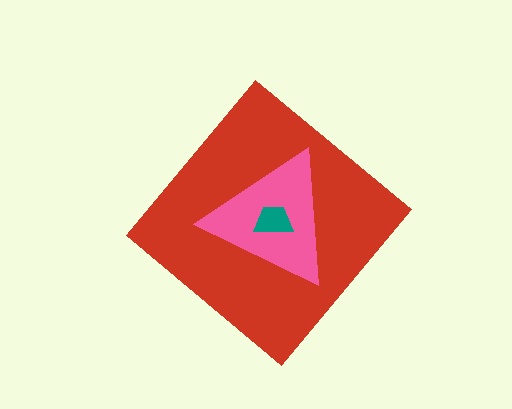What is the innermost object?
The teal trapezoid.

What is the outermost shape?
The red diamond.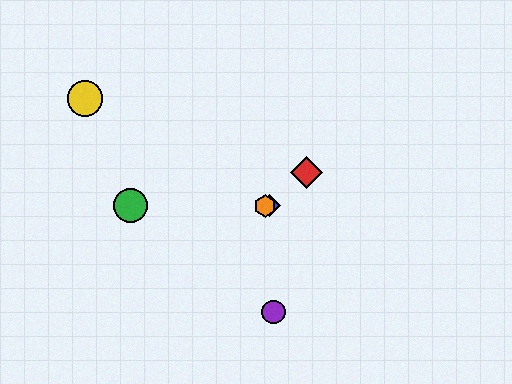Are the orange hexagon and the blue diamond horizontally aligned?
Yes, both are at y≈206.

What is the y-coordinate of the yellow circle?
The yellow circle is at y≈99.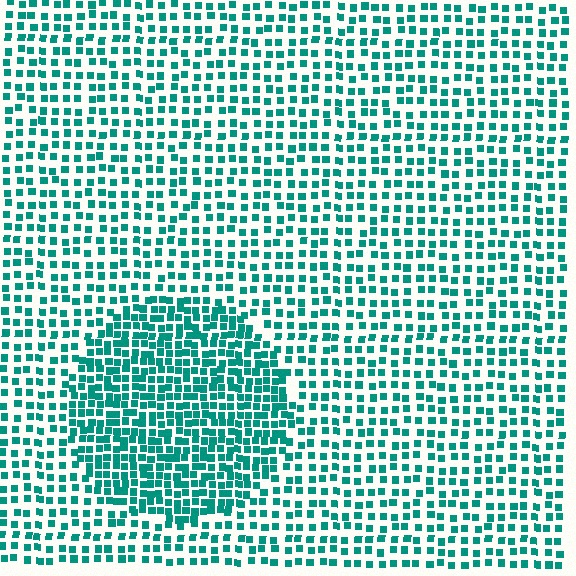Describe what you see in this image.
The image contains small teal elements arranged at two different densities. A circle-shaped region is visible where the elements are more densely packed than the surrounding area.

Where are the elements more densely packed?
The elements are more densely packed inside the circle boundary.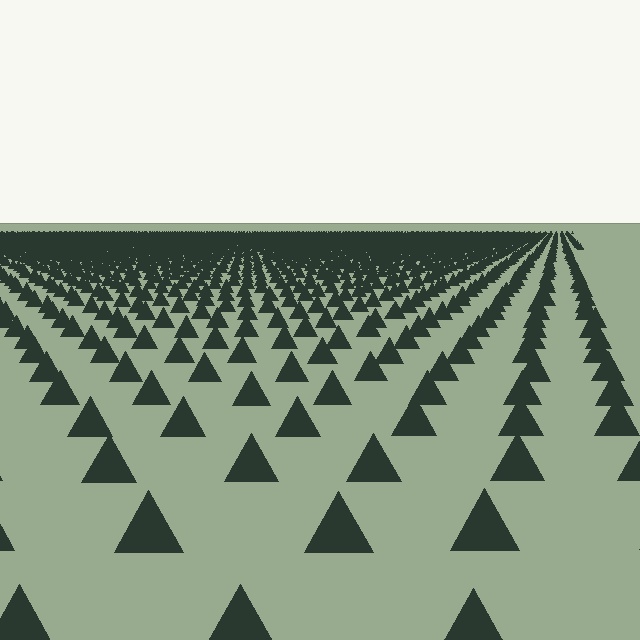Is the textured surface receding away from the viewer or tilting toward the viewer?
The surface is receding away from the viewer. Texture elements get smaller and denser toward the top.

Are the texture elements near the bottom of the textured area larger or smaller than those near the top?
Larger. Near the bottom, elements are closer to the viewer and appear at a bigger on-screen size.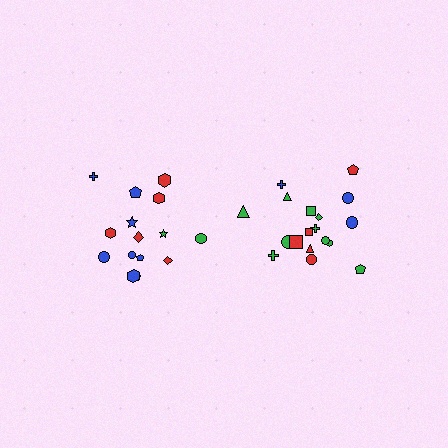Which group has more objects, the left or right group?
The right group.